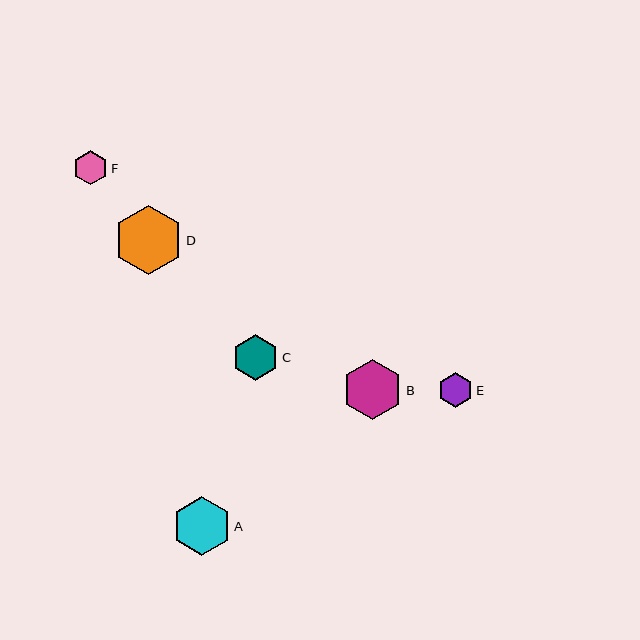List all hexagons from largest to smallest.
From largest to smallest: D, B, A, C, E, F.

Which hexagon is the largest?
Hexagon D is the largest with a size of approximately 70 pixels.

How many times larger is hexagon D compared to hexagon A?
Hexagon D is approximately 1.2 times the size of hexagon A.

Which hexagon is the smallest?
Hexagon F is the smallest with a size of approximately 34 pixels.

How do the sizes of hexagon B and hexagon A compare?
Hexagon B and hexagon A are approximately the same size.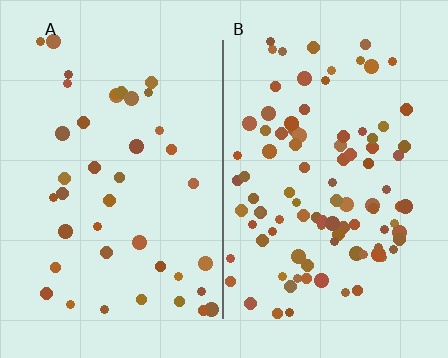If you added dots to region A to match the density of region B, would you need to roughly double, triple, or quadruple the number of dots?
Approximately double.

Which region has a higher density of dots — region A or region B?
B (the right).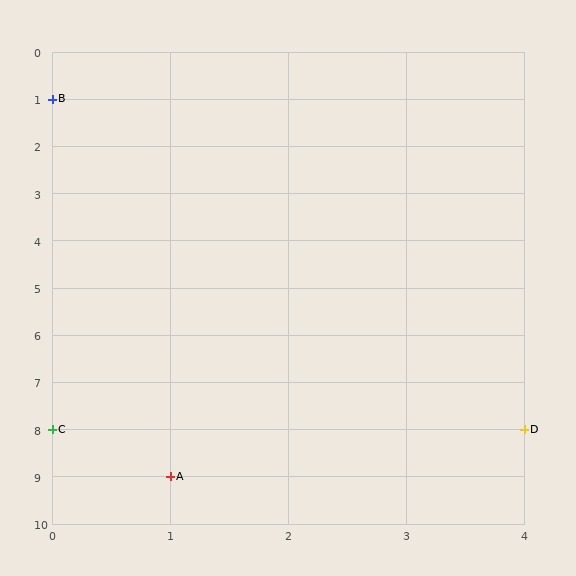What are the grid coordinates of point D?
Point D is at grid coordinates (4, 8).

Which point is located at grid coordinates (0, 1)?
Point B is at (0, 1).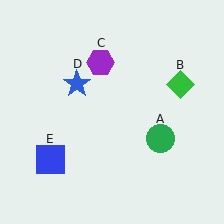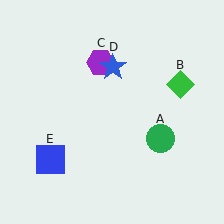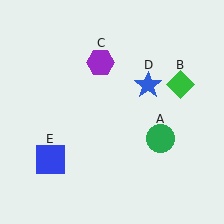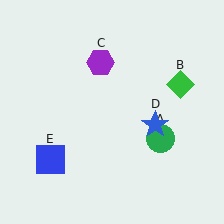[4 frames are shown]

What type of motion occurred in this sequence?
The blue star (object D) rotated clockwise around the center of the scene.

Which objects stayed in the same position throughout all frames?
Green circle (object A) and green diamond (object B) and purple hexagon (object C) and blue square (object E) remained stationary.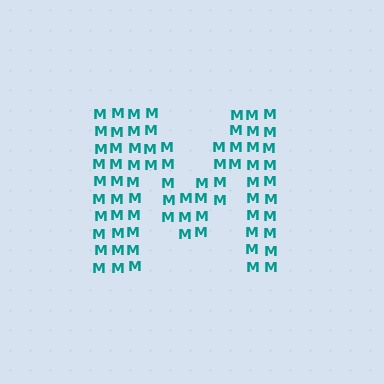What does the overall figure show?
The overall figure shows the letter M.